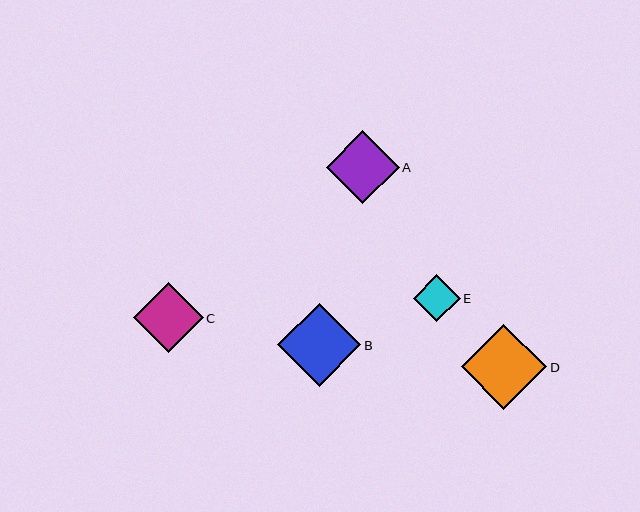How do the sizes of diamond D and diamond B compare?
Diamond D and diamond B are approximately the same size.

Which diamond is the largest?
Diamond D is the largest with a size of approximately 85 pixels.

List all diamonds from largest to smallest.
From largest to smallest: D, B, A, C, E.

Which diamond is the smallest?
Diamond E is the smallest with a size of approximately 46 pixels.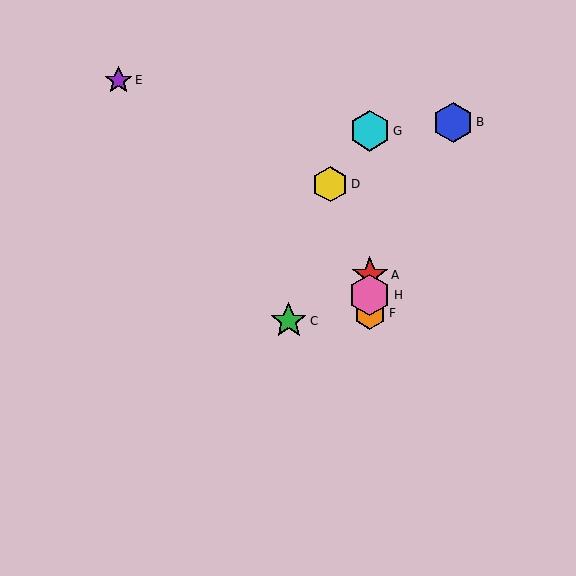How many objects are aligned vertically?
4 objects (A, F, G, H) are aligned vertically.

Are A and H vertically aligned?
Yes, both are at x≈370.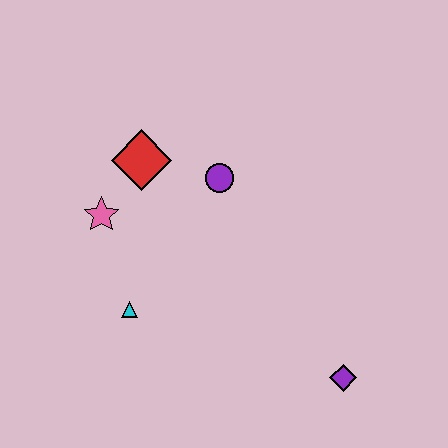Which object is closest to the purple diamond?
The cyan triangle is closest to the purple diamond.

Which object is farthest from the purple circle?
The purple diamond is farthest from the purple circle.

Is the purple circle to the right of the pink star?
Yes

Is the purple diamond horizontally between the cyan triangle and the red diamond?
No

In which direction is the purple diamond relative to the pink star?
The purple diamond is to the right of the pink star.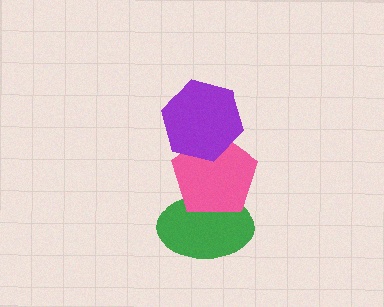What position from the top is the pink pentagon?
The pink pentagon is 2nd from the top.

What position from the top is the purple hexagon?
The purple hexagon is 1st from the top.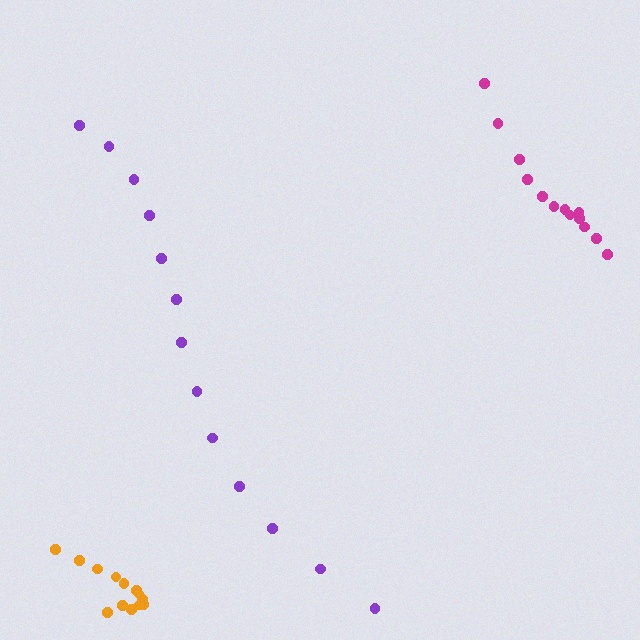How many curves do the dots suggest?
There are 3 distinct paths.